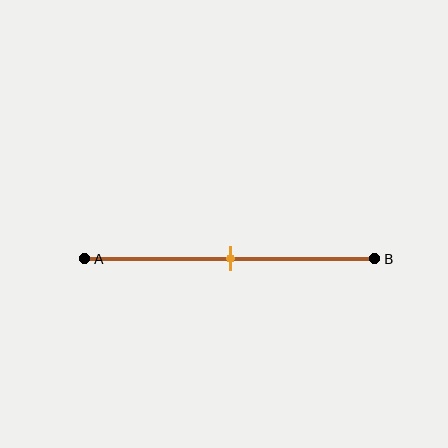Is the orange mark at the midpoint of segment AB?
Yes, the mark is approximately at the midpoint.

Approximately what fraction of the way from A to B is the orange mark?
The orange mark is approximately 50% of the way from A to B.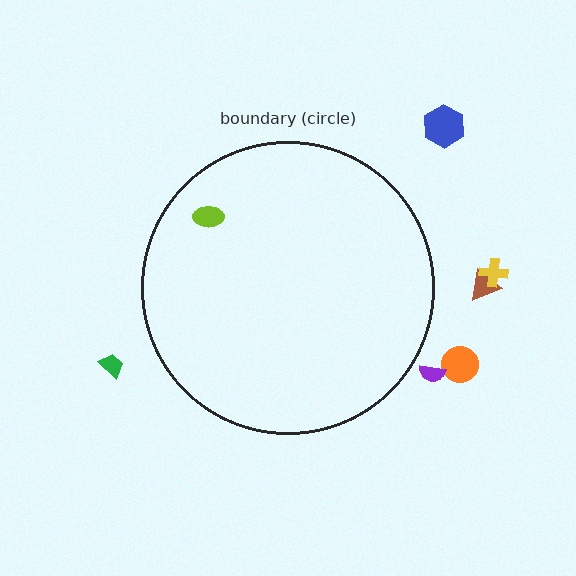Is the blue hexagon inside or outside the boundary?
Outside.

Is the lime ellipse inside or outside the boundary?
Inside.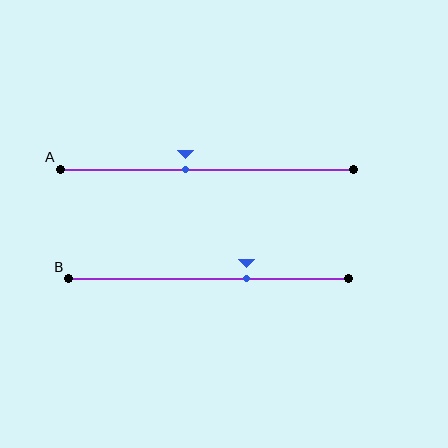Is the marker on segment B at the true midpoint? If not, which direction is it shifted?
No, the marker on segment B is shifted to the right by about 14% of the segment length.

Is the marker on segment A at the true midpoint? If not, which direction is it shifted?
No, the marker on segment A is shifted to the left by about 7% of the segment length.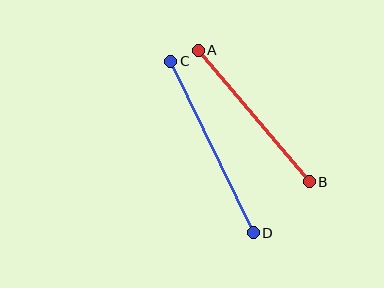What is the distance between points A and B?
The distance is approximately 172 pixels.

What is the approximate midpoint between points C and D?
The midpoint is at approximately (212, 147) pixels.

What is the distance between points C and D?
The distance is approximately 190 pixels.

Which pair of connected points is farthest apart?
Points C and D are farthest apart.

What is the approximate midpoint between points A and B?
The midpoint is at approximately (254, 116) pixels.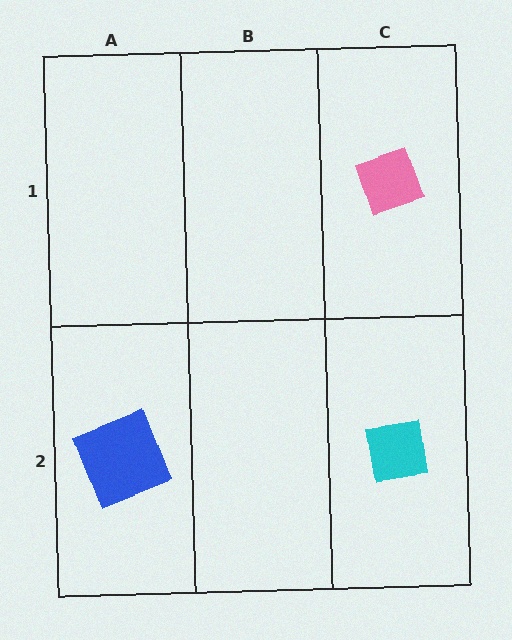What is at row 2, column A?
A blue square.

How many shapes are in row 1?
1 shape.